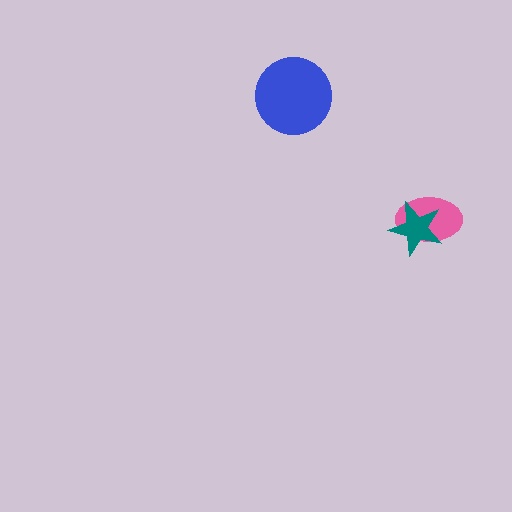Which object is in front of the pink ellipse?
The teal star is in front of the pink ellipse.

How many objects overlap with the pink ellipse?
1 object overlaps with the pink ellipse.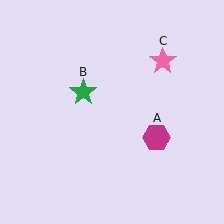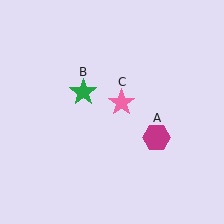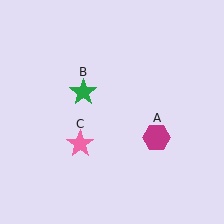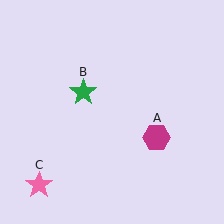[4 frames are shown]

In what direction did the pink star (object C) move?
The pink star (object C) moved down and to the left.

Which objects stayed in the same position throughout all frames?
Magenta hexagon (object A) and green star (object B) remained stationary.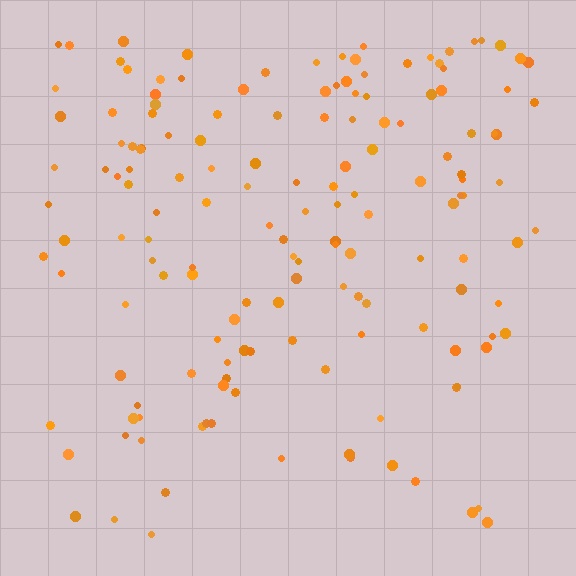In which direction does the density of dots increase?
From bottom to top, with the top side densest.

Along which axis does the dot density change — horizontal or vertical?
Vertical.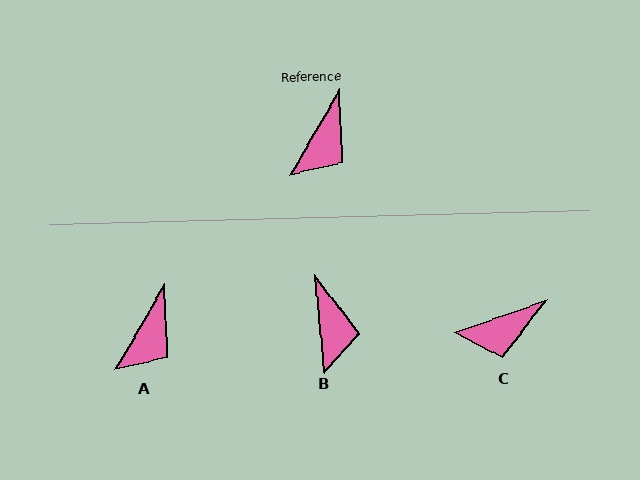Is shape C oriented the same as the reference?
No, it is off by about 40 degrees.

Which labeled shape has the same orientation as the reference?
A.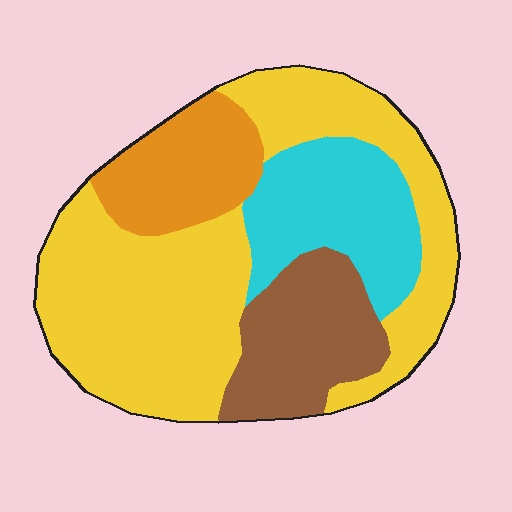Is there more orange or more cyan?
Cyan.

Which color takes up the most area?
Yellow, at roughly 50%.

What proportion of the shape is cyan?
Cyan takes up about one sixth (1/6) of the shape.